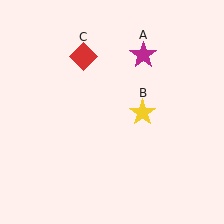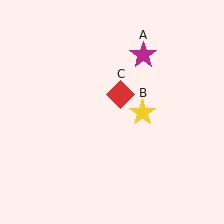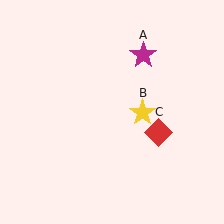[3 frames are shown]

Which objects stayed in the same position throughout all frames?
Magenta star (object A) and yellow star (object B) remained stationary.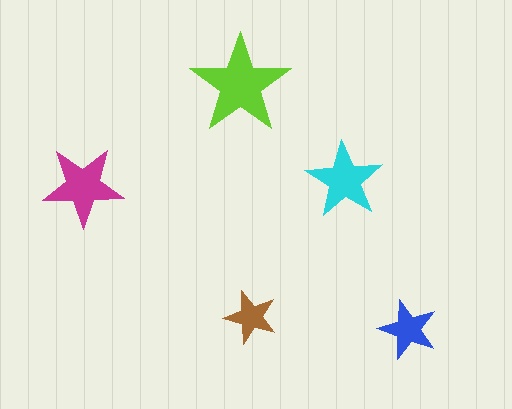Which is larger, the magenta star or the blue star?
The magenta one.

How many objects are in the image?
There are 5 objects in the image.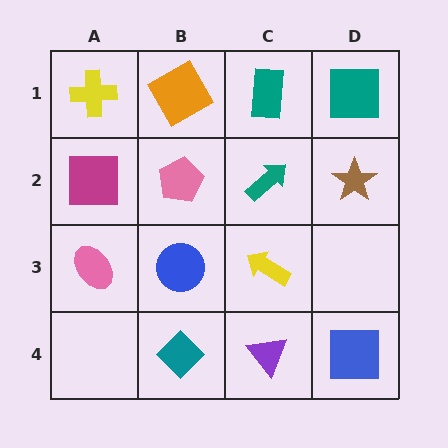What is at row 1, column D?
A teal square.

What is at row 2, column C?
A teal arrow.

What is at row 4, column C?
A purple triangle.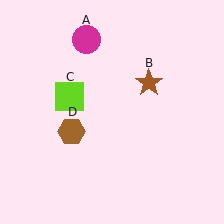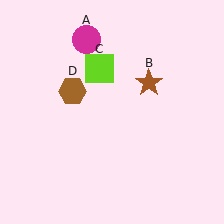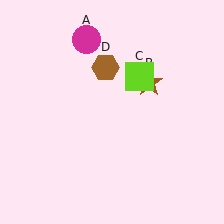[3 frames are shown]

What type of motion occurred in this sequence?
The lime square (object C), brown hexagon (object D) rotated clockwise around the center of the scene.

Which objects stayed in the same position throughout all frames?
Magenta circle (object A) and brown star (object B) remained stationary.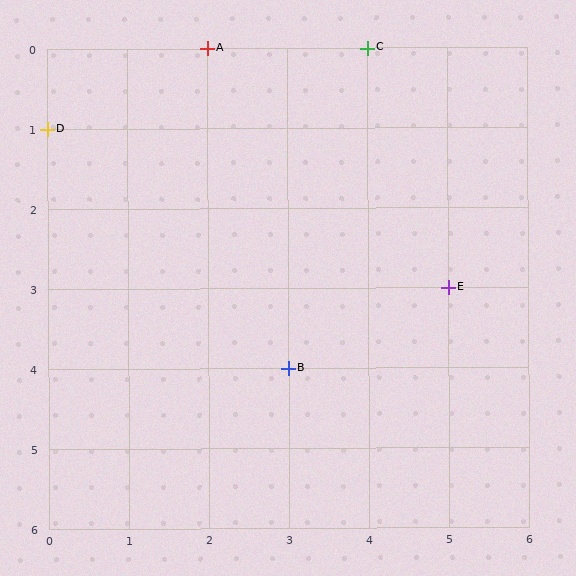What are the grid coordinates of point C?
Point C is at grid coordinates (4, 0).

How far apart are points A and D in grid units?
Points A and D are 2 columns and 1 row apart (about 2.2 grid units diagonally).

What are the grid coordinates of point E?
Point E is at grid coordinates (5, 3).